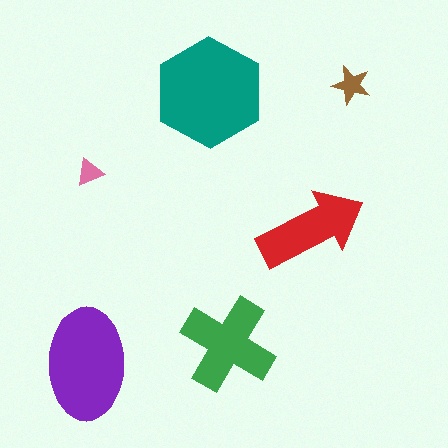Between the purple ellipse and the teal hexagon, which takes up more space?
The teal hexagon.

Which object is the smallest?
The pink triangle.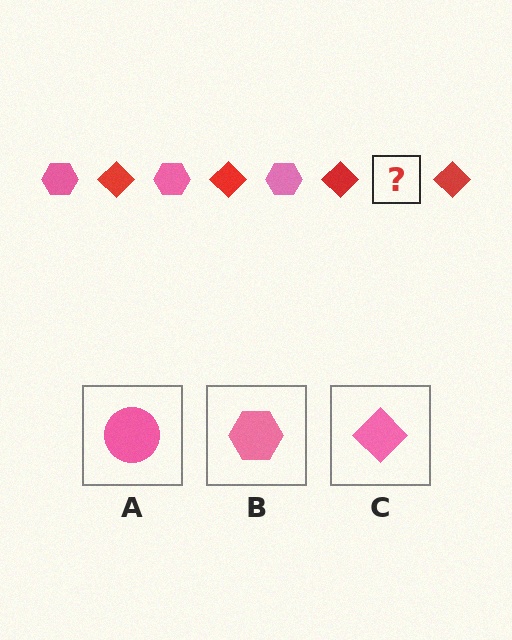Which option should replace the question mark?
Option B.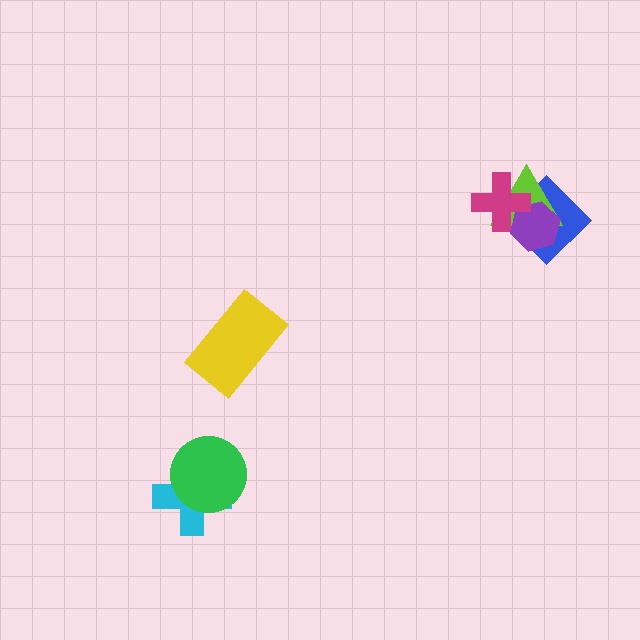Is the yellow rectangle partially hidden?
No, no other shape covers it.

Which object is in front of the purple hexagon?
The magenta cross is in front of the purple hexagon.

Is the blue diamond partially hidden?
Yes, it is partially covered by another shape.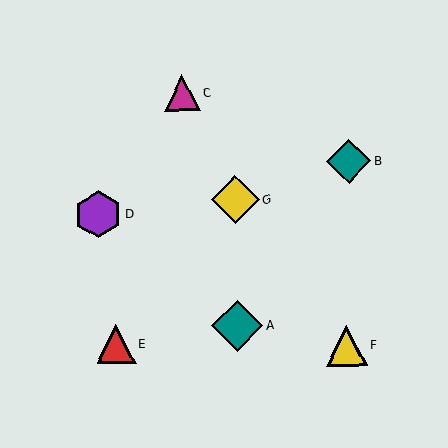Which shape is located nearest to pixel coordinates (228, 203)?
The yellow diamond (labeled G) at (235, 200) is nearest to that location.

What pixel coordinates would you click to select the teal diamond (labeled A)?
Click at (237, 326) to select the teal diamond A.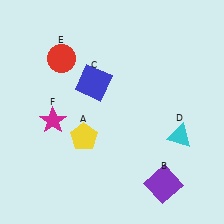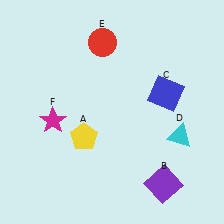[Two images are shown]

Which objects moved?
The objects that moved are: the blue square (C), the red circle (E).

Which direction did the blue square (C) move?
The blue square (C) moved right.